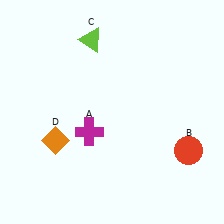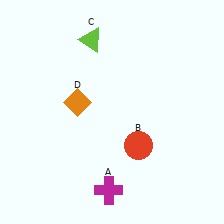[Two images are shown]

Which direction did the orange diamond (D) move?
The orange diamond (D) moved up.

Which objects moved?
The objects that moved are: the magenta cross (A), the red circle (B), the orange diamond (D).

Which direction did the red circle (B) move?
The red circle (B) moved left.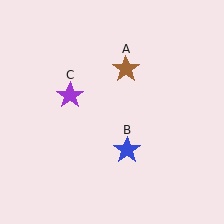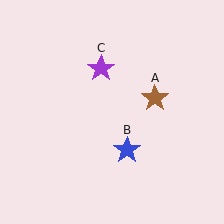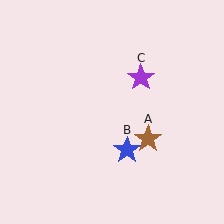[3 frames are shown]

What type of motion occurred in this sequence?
The brown star (object A), purple star (object C) rotated clockwise around the center of the scene.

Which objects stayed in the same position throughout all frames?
Blue star (object B) remained stationary.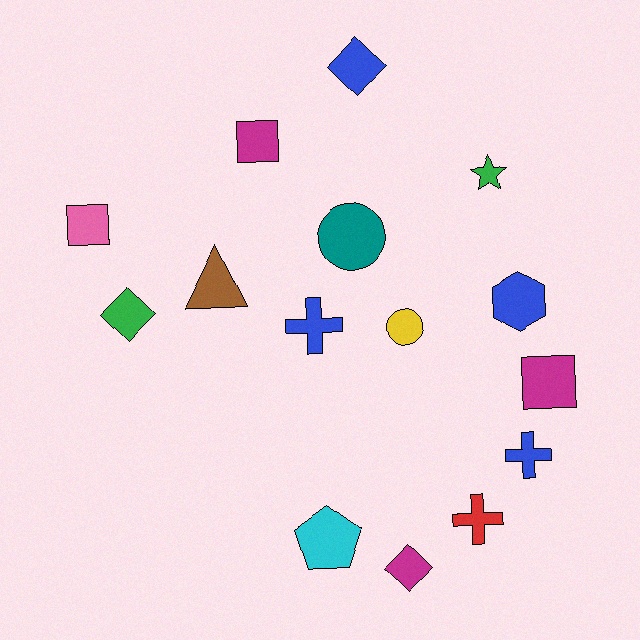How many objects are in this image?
There are 15 objects.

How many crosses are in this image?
There are 3 crosses.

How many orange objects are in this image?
There are no orange objects.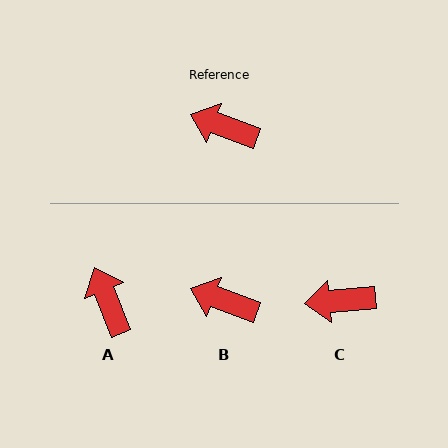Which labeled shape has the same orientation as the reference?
B.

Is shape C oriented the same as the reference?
No, it is off by about 25 degrees.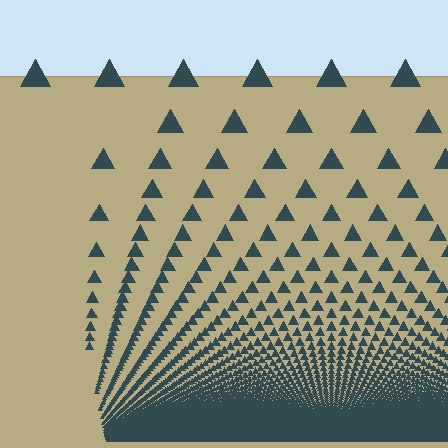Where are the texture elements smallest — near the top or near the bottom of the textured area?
Near the bottom.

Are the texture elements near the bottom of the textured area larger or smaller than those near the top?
Smaller. The gradient is inverted — elements near the bottom are smaller and denser.